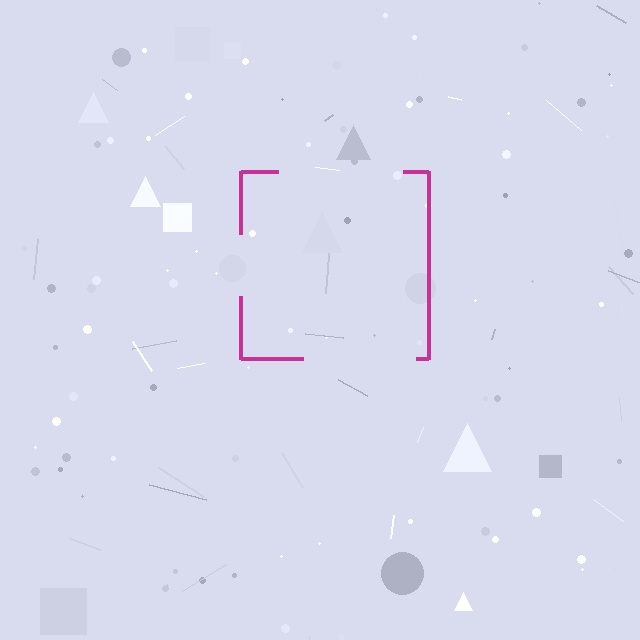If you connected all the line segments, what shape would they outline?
They would outline a square.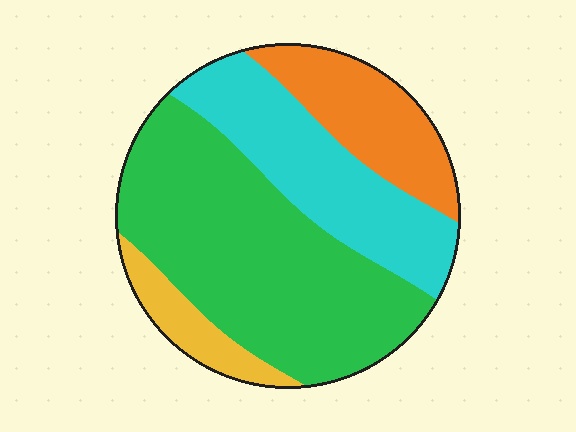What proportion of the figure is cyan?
Cyan covers roughly 25% of the figure.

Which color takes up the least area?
Yellow, at roughly 10%.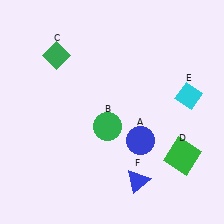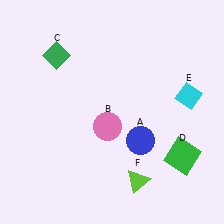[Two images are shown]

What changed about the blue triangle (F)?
In Image 1, F is blue. In Image 2, it changed to lime.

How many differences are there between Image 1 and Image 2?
There are 2 differences between the two images.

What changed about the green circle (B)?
In Image 1, B is green. In Image 2, it changed to pink.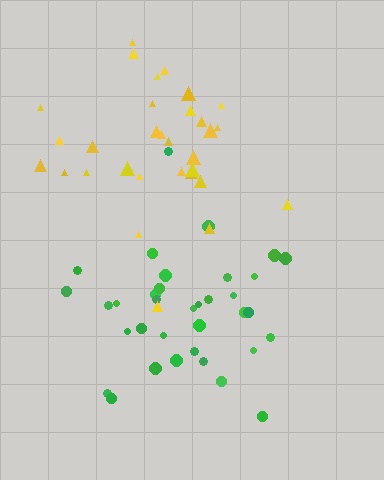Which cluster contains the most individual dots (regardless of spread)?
Green (35).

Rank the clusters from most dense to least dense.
green, yellow.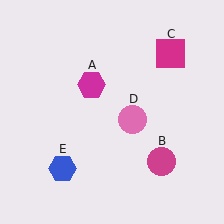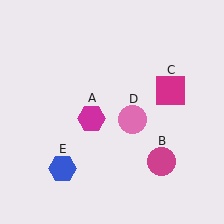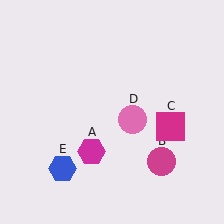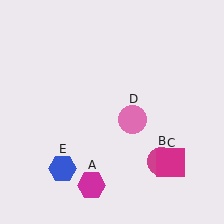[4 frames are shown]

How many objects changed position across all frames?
2 objects changed position: magenta hexagon (object A), magenta square (object C).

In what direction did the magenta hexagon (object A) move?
The magenta hexagon (object A) moved down.